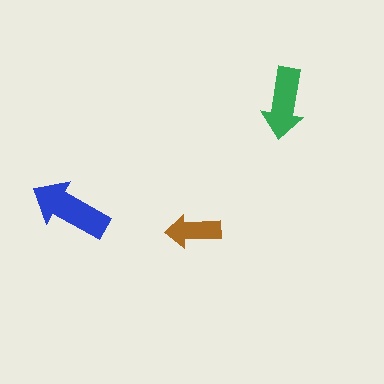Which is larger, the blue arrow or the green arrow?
The blue one.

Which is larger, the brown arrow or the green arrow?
The green one.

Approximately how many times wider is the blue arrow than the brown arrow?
About 1.5 times wider.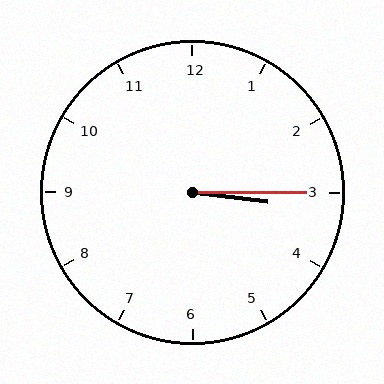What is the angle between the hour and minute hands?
Approximately 8 degrees.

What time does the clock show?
3:15.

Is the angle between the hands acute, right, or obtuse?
It is acute.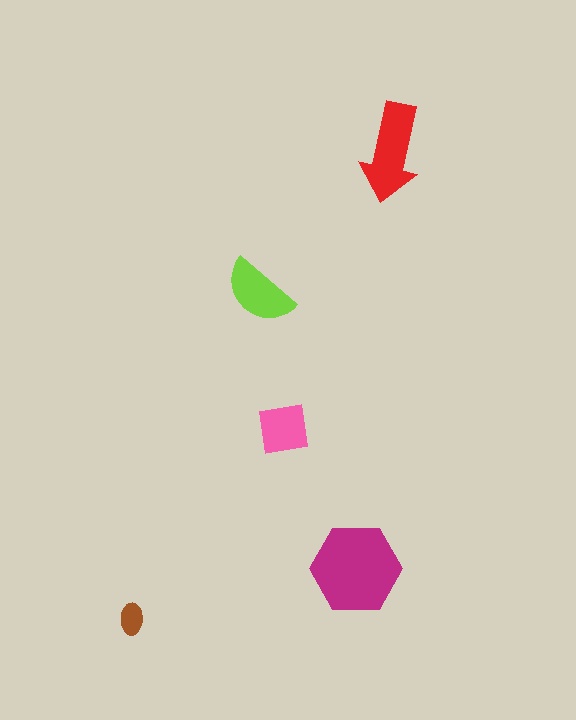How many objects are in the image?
There are 5 objects in the image.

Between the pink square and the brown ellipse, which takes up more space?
The pink square.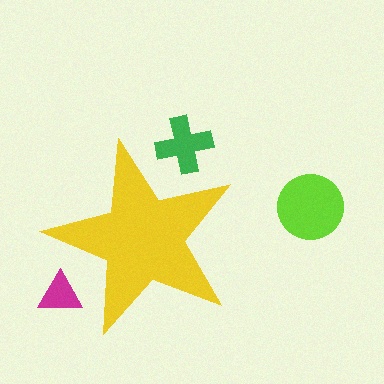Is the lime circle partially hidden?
No, the lime circle is fully visible.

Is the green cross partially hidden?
Yes, the green cross is partially hidden behind the yellow star.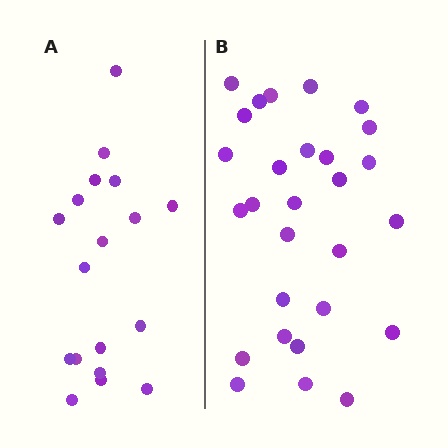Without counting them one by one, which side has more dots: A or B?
Region B (the right region) has more dots.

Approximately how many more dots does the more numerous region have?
Region B has roughly 10 or so more dots than region A.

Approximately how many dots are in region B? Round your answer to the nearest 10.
About 30 dots. (The exact count is 28, which rounds to 30.)